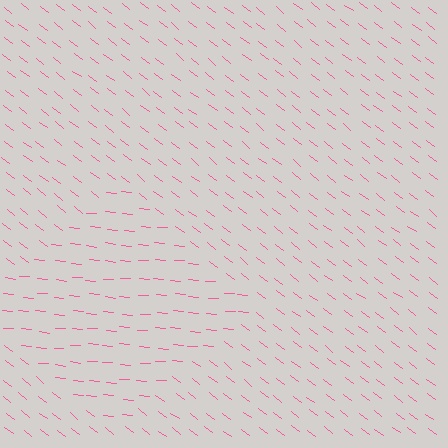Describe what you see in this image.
The image is filled with small pink line segments. A diamond region in the image has lines oriented differently from the surrounding lines, creating a visible texture boundary.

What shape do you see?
I see a diamond.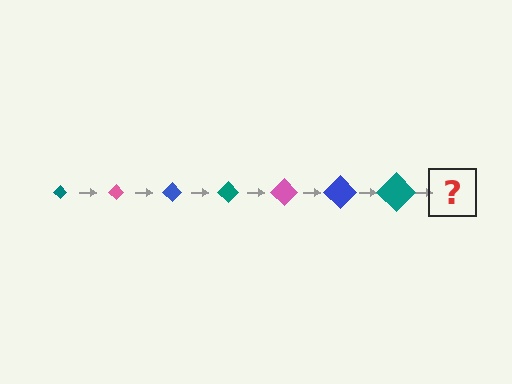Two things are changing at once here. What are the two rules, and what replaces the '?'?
The two rules are that the diamond grows larger each step and the color cycles through teal, pink, and blue. The '?' should be a pink diamond, larger than the previous one.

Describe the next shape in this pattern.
It should be a pink diamond, larger than the previous one.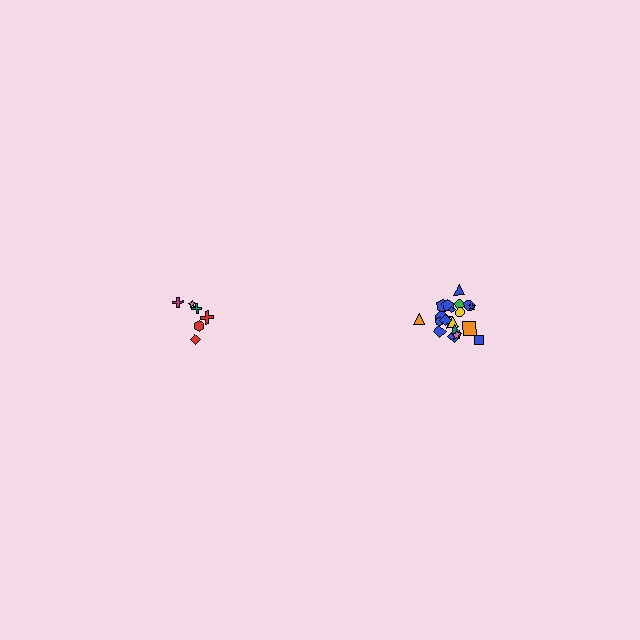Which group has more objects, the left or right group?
The right group.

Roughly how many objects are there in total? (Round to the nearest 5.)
Roughly 30 objects in total.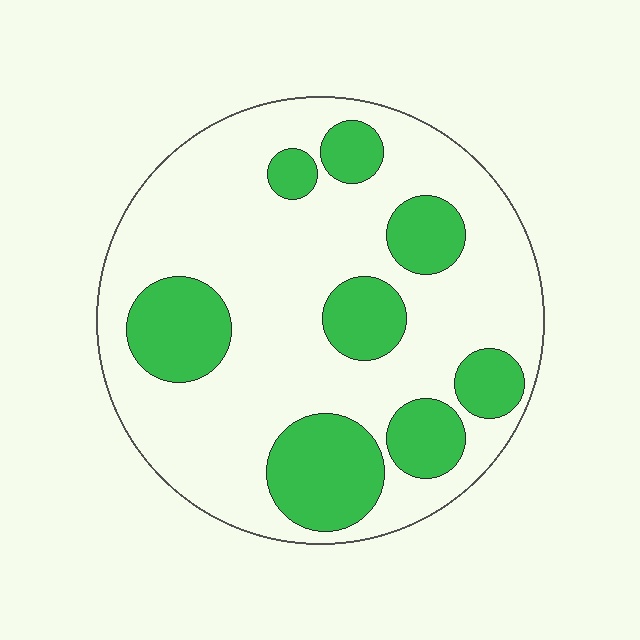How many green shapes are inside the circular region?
8.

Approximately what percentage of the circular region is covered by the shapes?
Approximately 30%.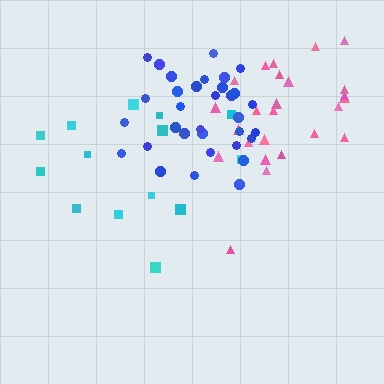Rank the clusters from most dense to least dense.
blue, pink, cyan.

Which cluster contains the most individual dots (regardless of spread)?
Blue (33).